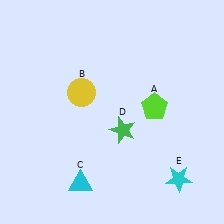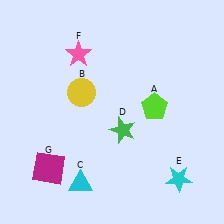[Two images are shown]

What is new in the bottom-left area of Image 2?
A magenta square (G) was added in the bottom-left area of Image 2.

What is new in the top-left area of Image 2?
A pink star (F) was added in the top-left area of Image 2.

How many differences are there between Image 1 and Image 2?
There are 2 differences between the two images.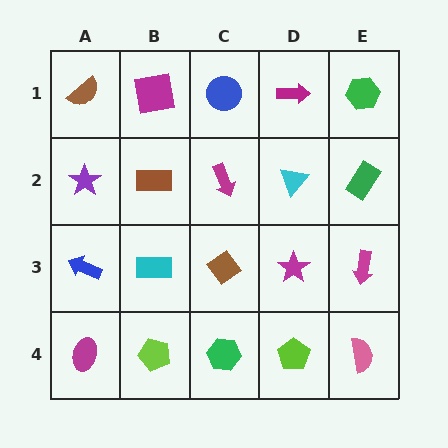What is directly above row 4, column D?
A magenta star.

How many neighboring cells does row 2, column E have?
3.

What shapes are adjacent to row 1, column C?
A magenta arrow (row 2, column C), a magenta square (row 1, column B), a magenta arrow (row 1, column D).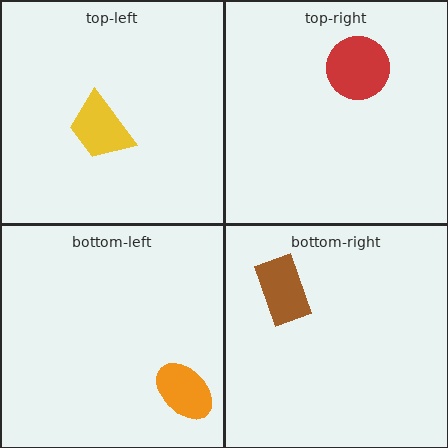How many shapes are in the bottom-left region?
1.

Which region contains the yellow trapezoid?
The top-left region.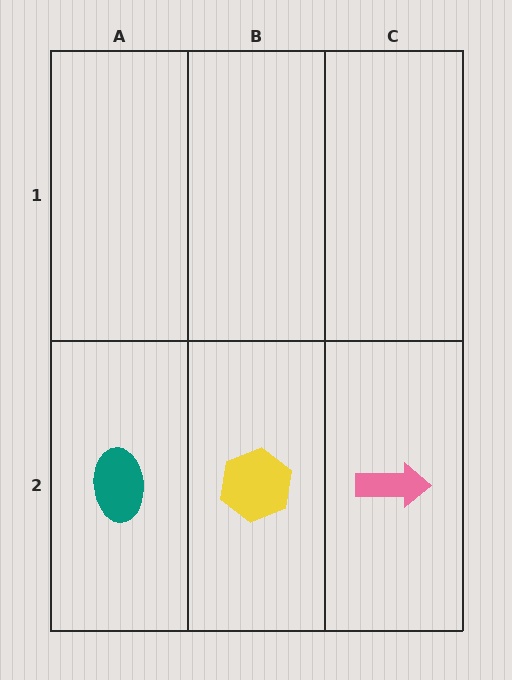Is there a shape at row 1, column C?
No, that cell is empty.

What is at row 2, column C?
A pink arrow.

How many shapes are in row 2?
3 shapes.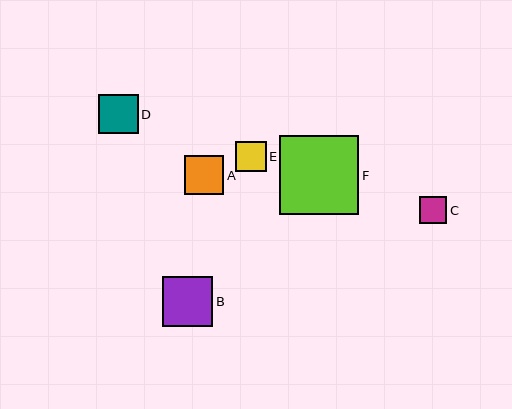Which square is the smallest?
Square C is the smallest with a size of approximately 27 pixels.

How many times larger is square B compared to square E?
Square B is approximately 1.7 times the size of square E.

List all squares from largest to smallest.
From largest to smallest: F, B, A, D, E, C.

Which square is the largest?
Square F is the largest with a size of approximately 79 pixels.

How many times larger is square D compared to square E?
Square D is approximately 1.3 times the size of square E.